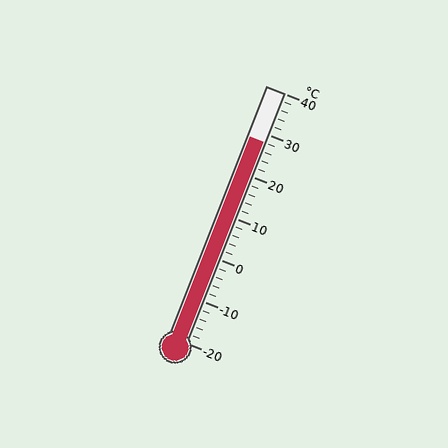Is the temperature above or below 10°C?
The temperature is above 10°C.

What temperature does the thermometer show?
The thermometer shows approximately 28°C.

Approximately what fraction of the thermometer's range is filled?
The thermometer is filled to approximately 80% of its range.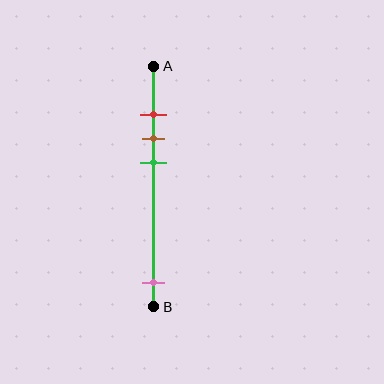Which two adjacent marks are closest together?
The red and brown marks are the closest adjacent pair.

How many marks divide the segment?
There are 4 marks dividing the segment.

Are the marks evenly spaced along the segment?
No, the marks are not evenly spaced.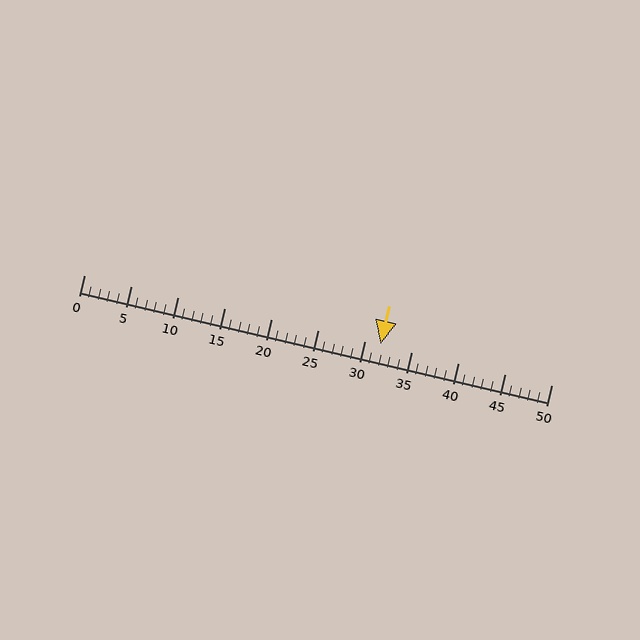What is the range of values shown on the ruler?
The ruler shows values from 0 to 50.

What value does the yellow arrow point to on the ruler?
The yellow arrow points to approximately 32.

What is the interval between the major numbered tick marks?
The major tick marks are spaced 5 units apart.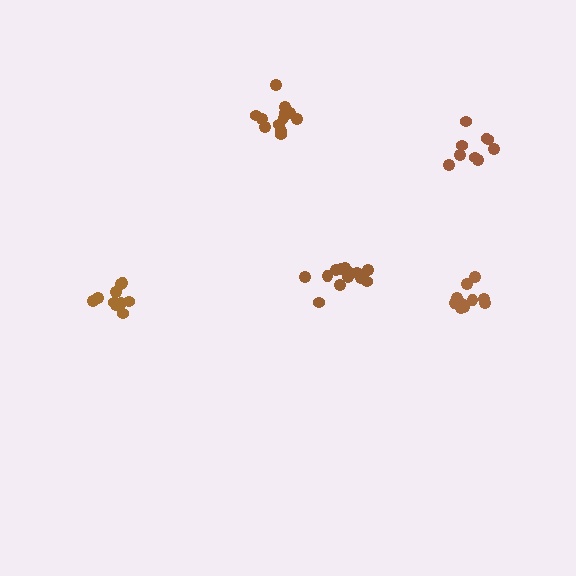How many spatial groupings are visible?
There are 5 spatial groupings.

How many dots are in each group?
Group 1: 10 dots, Group 2: 12 dots, Group 3: 10 dots, Group 4: 14 dots, Group 5: 9 dots (55 total).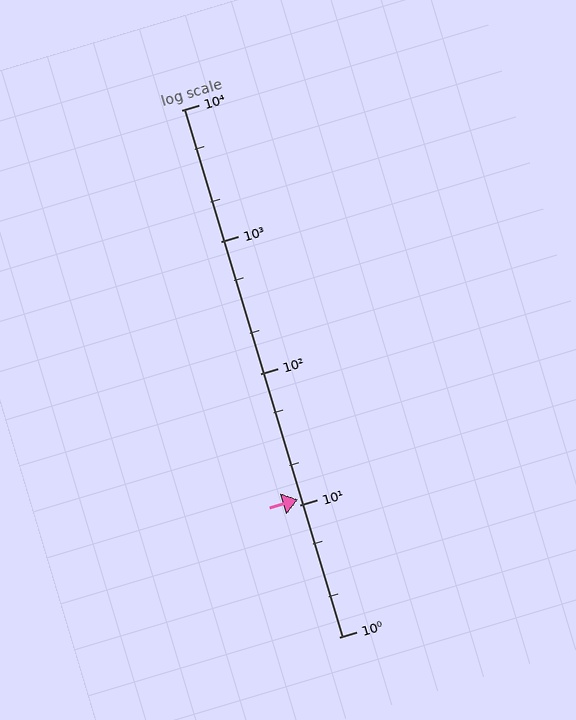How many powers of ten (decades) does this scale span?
The scale spans 4 decades, from 1 to 10000.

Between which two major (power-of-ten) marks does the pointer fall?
The pointer is between 10 and 100.